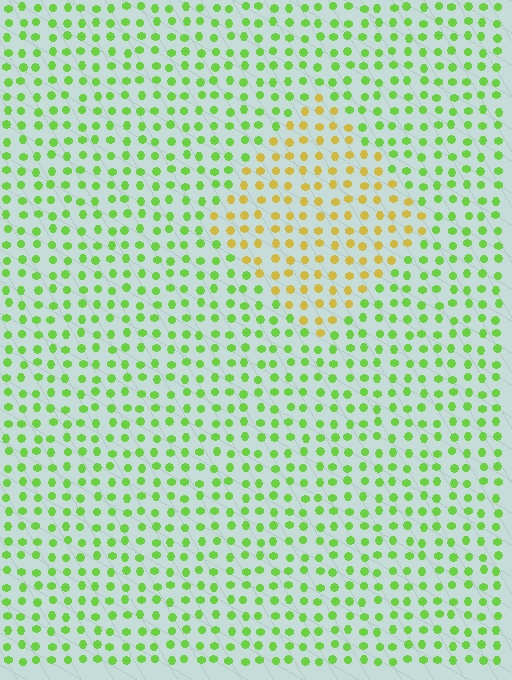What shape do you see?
I see a diamond.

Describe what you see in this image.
The image is filled with small lime elements in a uniform arrangement. A diamond-shaped region is visible where the elements are tinted to a slightly different hue, forming a subtle color boundary.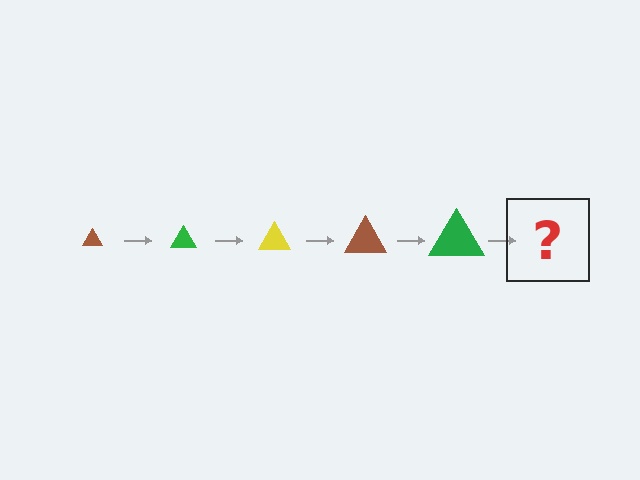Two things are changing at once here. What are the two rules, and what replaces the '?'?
The two rules are that the triangle grows larger each step and the color cycles through brown, green, and yellow. The '?' should be a yellow triangle, larger than the previous one.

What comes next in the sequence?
The next element should be a yellow triangle, larger than the previous one.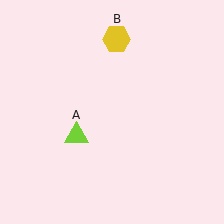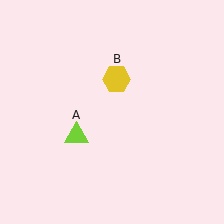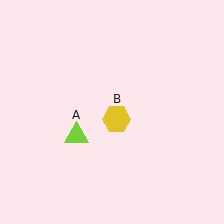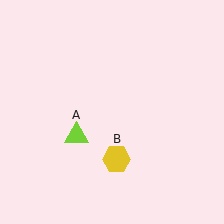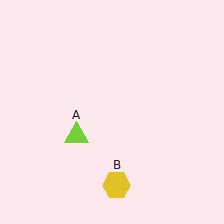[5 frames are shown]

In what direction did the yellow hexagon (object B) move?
The yellow hexagon (object B) moved down.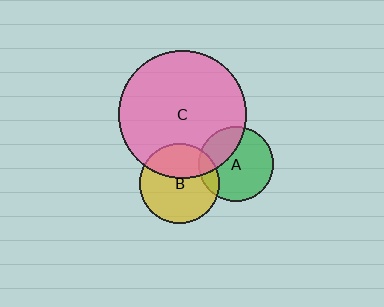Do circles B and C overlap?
Yes.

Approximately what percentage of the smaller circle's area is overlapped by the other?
Approximately 35%.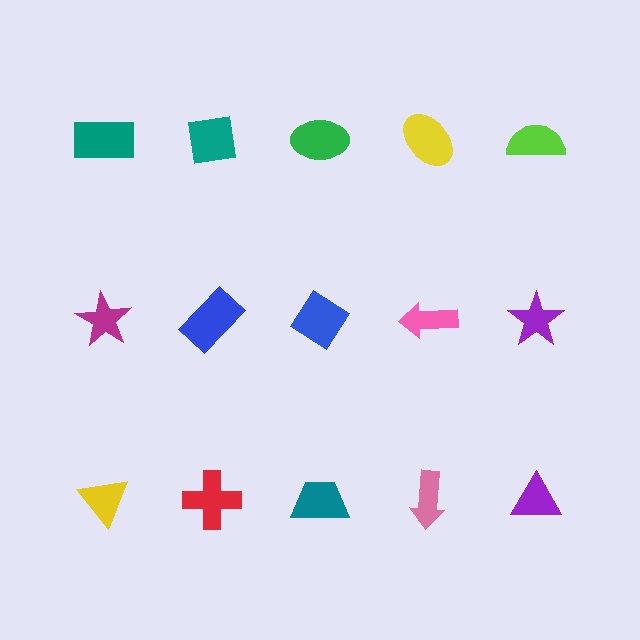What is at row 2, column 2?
A blue rectangle.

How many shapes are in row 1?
5 shapes.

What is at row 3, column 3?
A teal trapezoid.